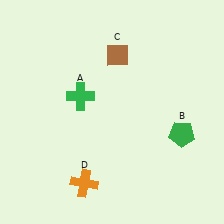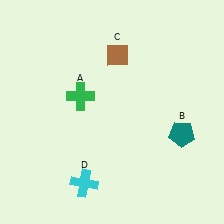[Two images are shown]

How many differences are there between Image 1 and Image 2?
There are 2 differences between the two images.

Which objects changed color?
B changed from green to teal. D changed from orange to cyan.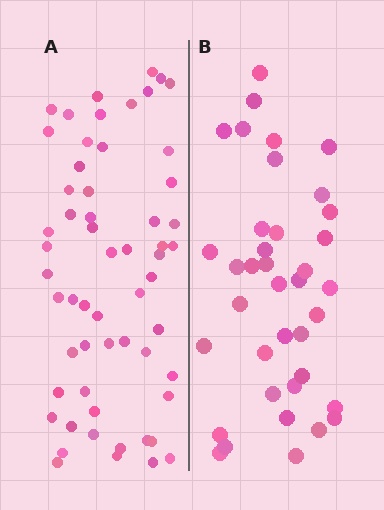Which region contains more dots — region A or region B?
Region A (the left region) has more dots.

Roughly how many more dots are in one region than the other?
Region A has approximately 20 more dots than region B.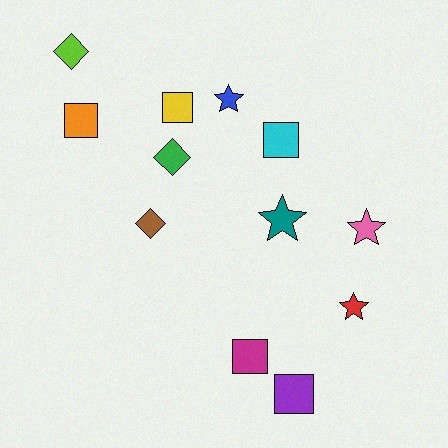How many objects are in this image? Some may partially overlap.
There are 12 objects.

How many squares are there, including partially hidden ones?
There are 5 squares.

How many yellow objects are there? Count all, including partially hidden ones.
There is 1 yellow object.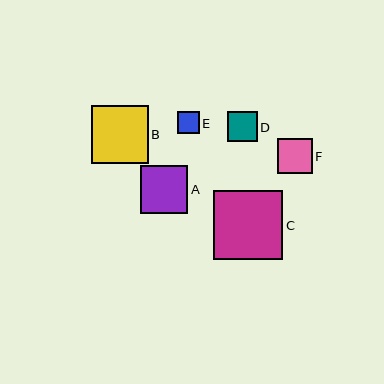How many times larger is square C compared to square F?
Square C is approximately 2.0 times the size of square F.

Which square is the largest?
Square C is the largest with a size of approximately 69 pixels.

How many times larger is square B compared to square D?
Square B is approximately 1.9 times the size of square D.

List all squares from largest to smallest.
From largest to smallest: C, B, A, F, D, E.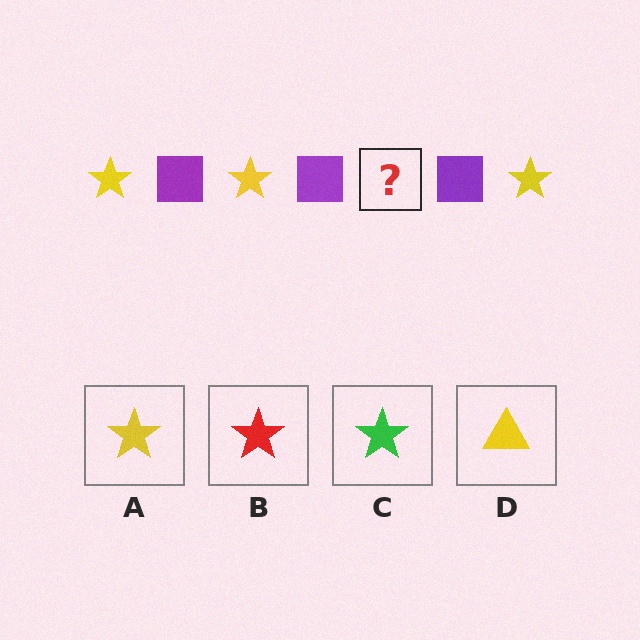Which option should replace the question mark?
Option A.